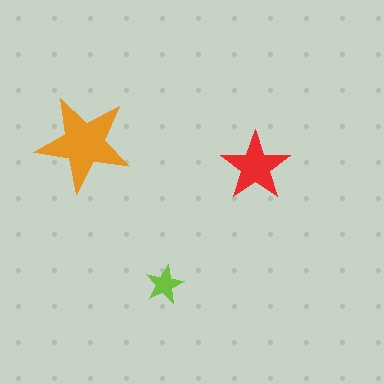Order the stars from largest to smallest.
the orange one, the red one, the lime one.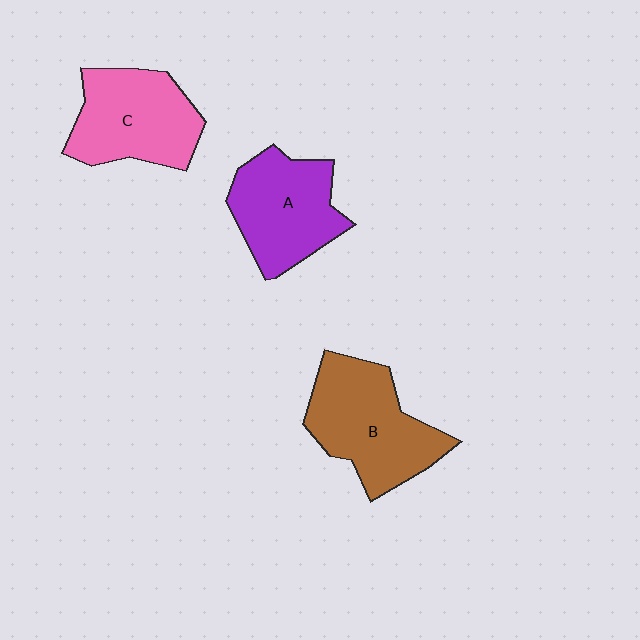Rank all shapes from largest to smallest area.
From largest to smallest: B (brown), C (pink), A (purple).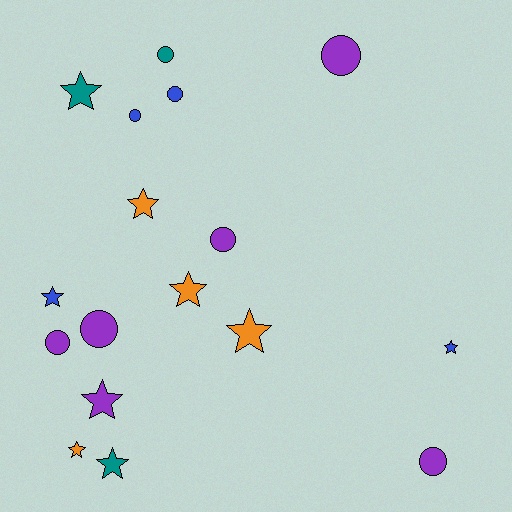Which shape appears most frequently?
Star, with 9 objects.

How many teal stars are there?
There are 2 teal stars.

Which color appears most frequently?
Purple, with 6 objects.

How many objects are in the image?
There are 17 objects.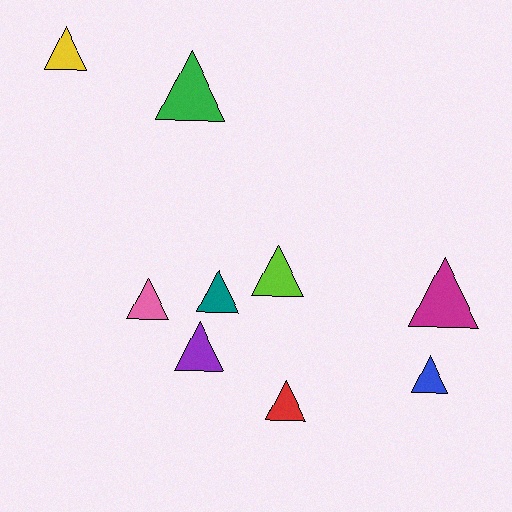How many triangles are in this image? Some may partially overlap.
There are 9 triangles.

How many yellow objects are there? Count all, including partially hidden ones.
There is 1 yellow object.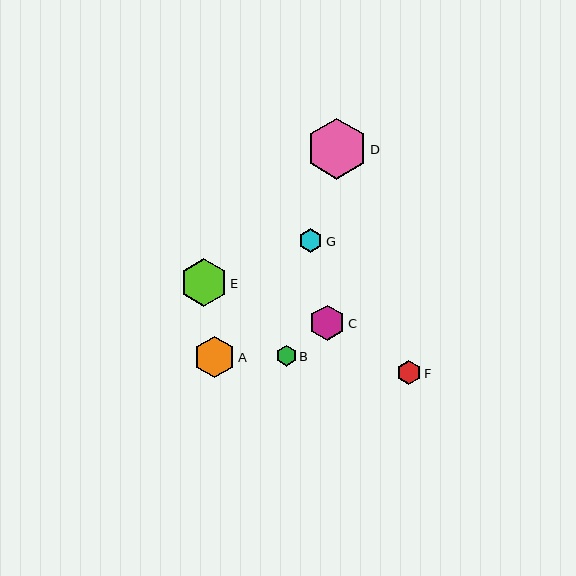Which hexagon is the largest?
Hexagon D is the largest with a size of approximately 61 pixels.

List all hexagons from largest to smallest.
From largest to smallest: D, E, A, C, F, G, B.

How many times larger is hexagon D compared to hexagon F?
Hexagon D is approximately 2.5 times the size of hexagon F.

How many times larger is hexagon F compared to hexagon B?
Hexagon F is approximately 1.2 times the size of hexagon B.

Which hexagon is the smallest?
Hexagon B is the smallest with a size of approximately 20 pixels.